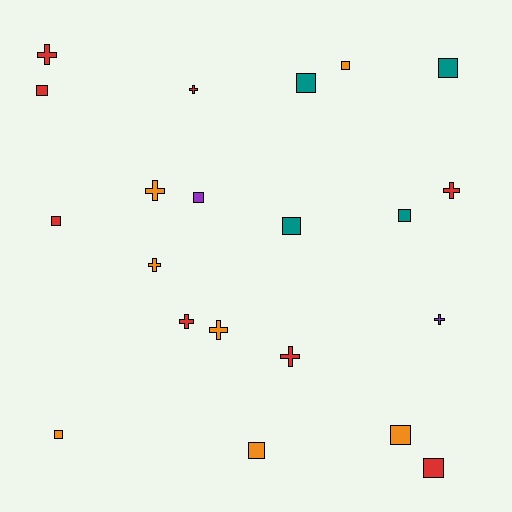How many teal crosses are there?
There are no teal crosses.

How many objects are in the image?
There are 21 objects.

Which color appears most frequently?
Red, with 8 objects.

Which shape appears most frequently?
Square, with 12 objects.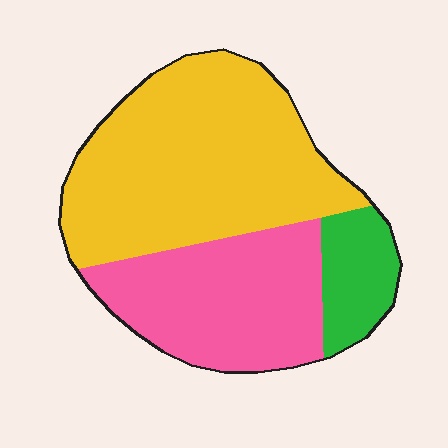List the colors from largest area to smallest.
From largest to smallest: yellow, pink, green.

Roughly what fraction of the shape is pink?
Pink takes up about one third (1/3) of the shape.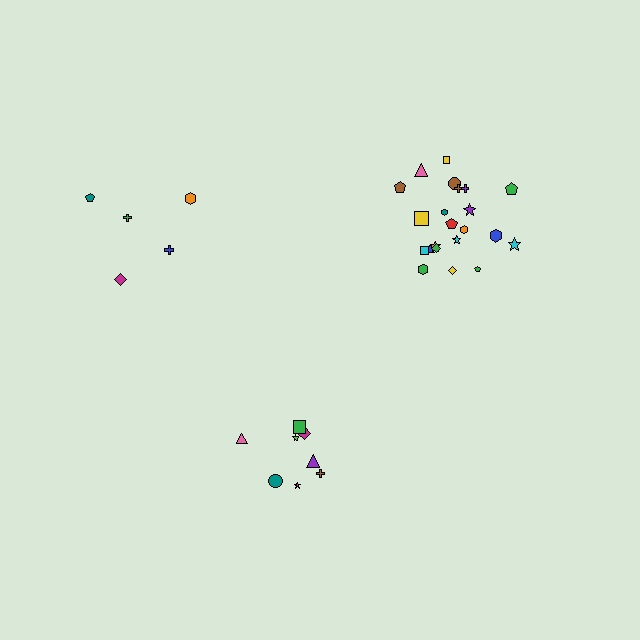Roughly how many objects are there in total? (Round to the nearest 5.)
Roughly 35 objects in total.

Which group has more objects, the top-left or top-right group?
The top-right group.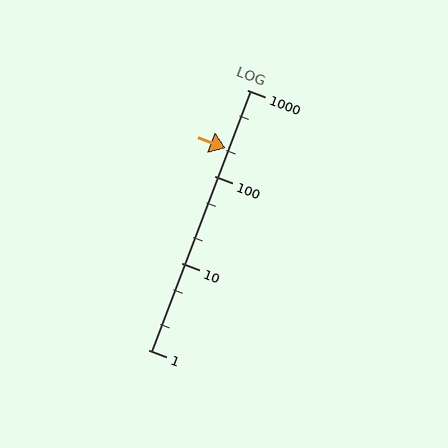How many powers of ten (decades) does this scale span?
The scale spans 3 decades, from 1 to 1000.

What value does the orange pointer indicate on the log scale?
The pointer indicates approximately 210.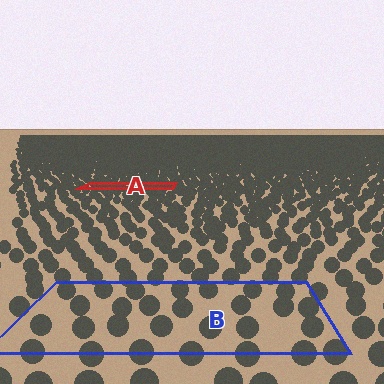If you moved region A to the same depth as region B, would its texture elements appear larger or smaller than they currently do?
They would appear larger. At a closer depth, the same texture elements are projected at a bigger on-screen size.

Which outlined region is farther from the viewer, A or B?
Region A is farther from the viewer — the texture elements inside it appear smaller and more densely packed.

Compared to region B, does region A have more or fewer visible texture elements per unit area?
Region A has more texture elements per unit area — they are packed more densely because it is farther away.